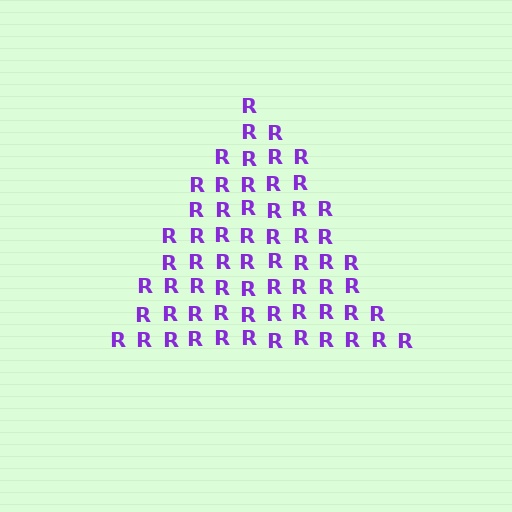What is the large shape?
The large shape is a triangle.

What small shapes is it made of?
It is made of small letter R's.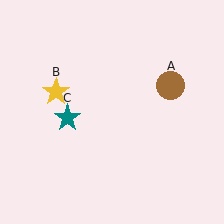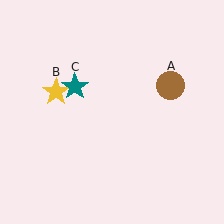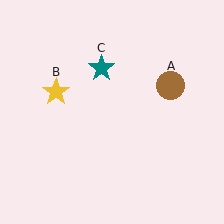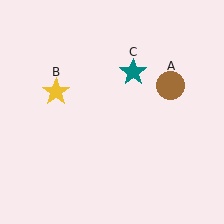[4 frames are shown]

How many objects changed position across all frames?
1 object changed position: teal star (object C).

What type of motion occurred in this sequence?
The teal star (object C) rotated clockwise around the center of the scene.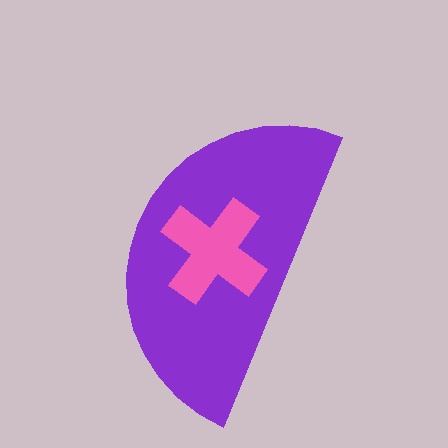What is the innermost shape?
The pink cross.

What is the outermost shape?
The purple semicircle.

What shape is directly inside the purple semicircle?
The pink cross.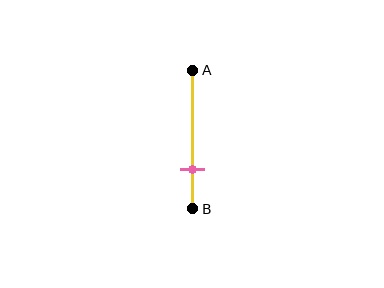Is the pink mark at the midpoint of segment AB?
No, the mark is at about 70% from A, not at the 50% midpoint.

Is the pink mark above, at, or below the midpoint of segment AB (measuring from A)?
The pink mark is below the midpoint of segment AB.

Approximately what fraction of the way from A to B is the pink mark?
The pink mark is approximately 70% of the way from A to B.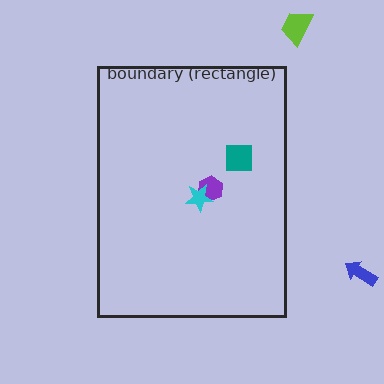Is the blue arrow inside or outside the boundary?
Outside.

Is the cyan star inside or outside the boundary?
Inside.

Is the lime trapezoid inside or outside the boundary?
Outside.